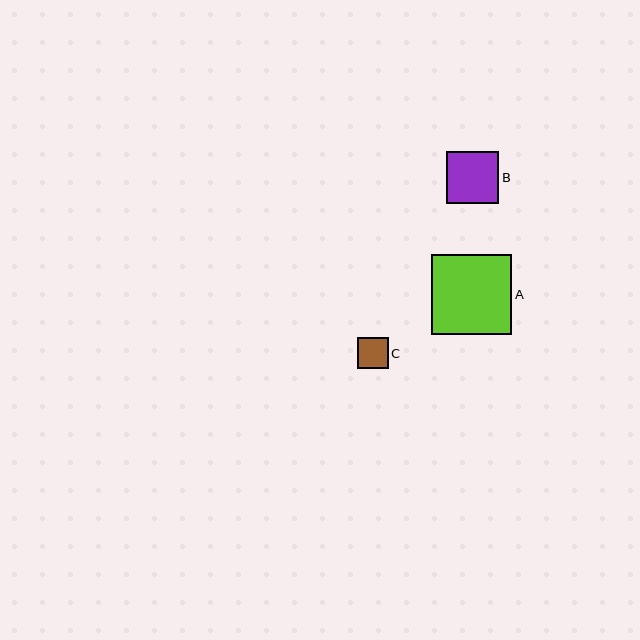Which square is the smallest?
Square C is the smallest with a size of approximately 31 pixels.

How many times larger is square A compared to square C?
Square A is approximately 2.6 times the size of square C.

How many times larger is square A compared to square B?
Square A is approximately 1.5 times the size of square B.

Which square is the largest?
Square A is the largest with a size of approximately 80 pixels.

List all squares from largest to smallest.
From largest to smallest: A, B, C.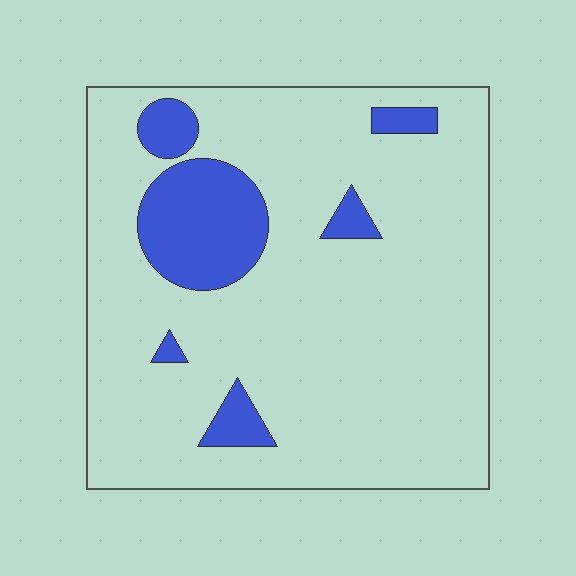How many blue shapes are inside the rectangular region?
6.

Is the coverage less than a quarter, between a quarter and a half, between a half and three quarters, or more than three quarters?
Less than a quarter.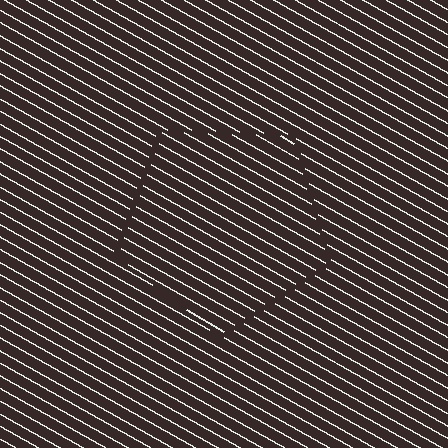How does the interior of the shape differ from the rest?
The interior of the shape contains the same grating, shifted by half a period — the contour is defined by the phase discontinuity where line-ends from the inner and outer gratings abut.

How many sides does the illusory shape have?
5 sides — the line-ends trace a pentagon.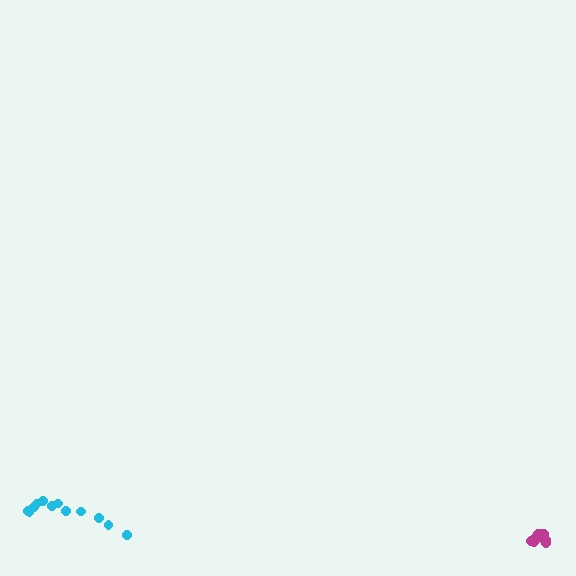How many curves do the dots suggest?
There are 2 distinct paths.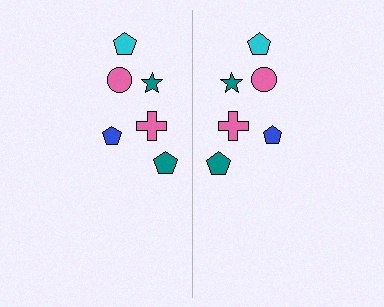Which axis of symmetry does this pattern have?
The pattern has a vertical axis of symmetry running through the center of the image.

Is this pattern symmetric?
Yes, this pattern has bilateral (reflection) symmetry.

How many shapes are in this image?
There are 12 shapes in this image.